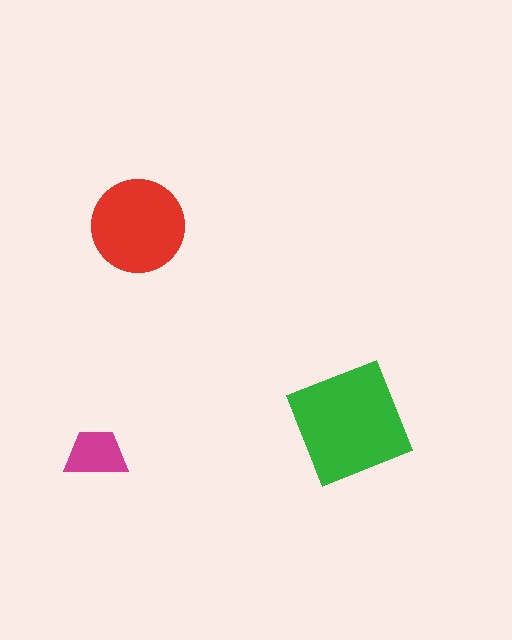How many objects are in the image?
There are 3 objects in the image.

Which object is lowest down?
The magenta trapezoid is bottommost.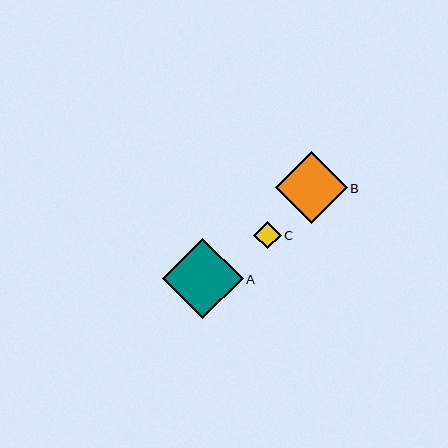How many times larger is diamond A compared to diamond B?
Diamond A is approximately 1.1 times the size of diamond B.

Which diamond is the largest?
Diamond A is the largest with a size of approximately 81 pixels.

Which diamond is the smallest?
Diamond C is the smallest with a size of approximately 27 pixels.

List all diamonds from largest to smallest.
From largest to smallest: A, B, C.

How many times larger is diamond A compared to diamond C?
Diamond A is approximately 3.0 times the size of diamond C.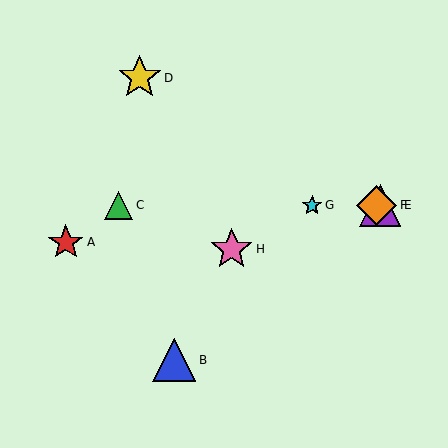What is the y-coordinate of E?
Object E is at y≈205.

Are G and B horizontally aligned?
No, G is at y≈205 and B is at y≈360.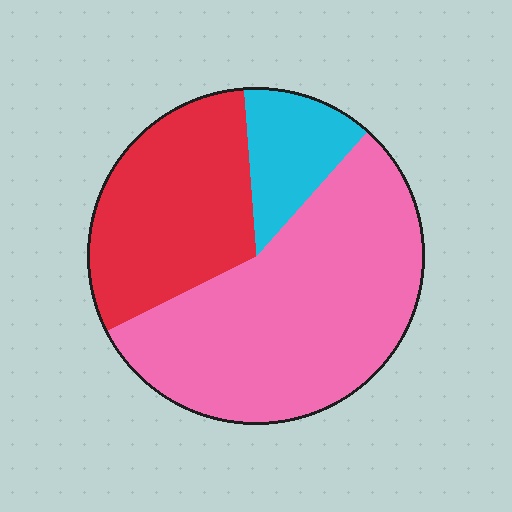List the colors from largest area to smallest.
From largest to smallest: pink, red, cyan.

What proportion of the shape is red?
Red takes up between a quarter and a half of the shape.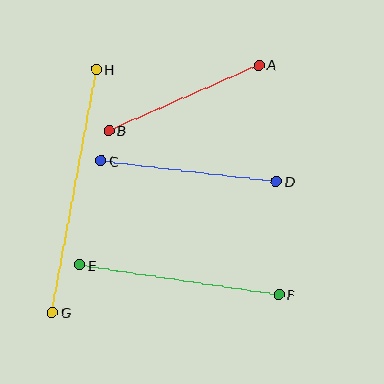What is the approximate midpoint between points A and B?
The midpoint is at approximately (184, 98) pixels.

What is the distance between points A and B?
The distance is approximately 164 pixels.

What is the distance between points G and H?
The distance is approximately 247 pixels.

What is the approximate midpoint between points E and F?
The midpoint is at approximately (179, 280) pixels.